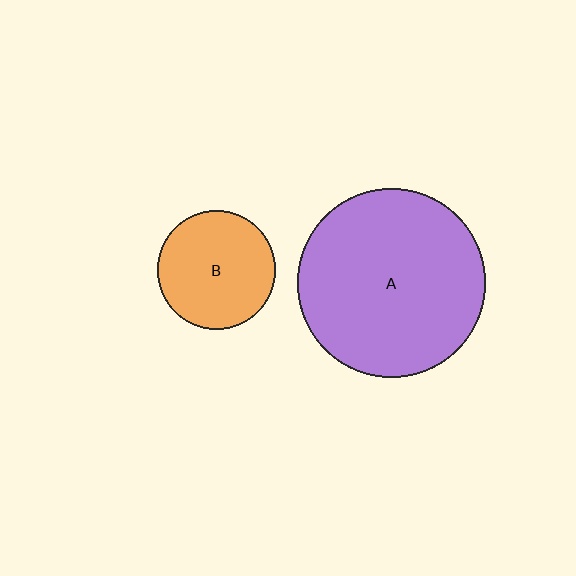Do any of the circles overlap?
No, none of the circles overlap.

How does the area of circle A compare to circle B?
Approximately 2.5 times.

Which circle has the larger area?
Circle A (purple).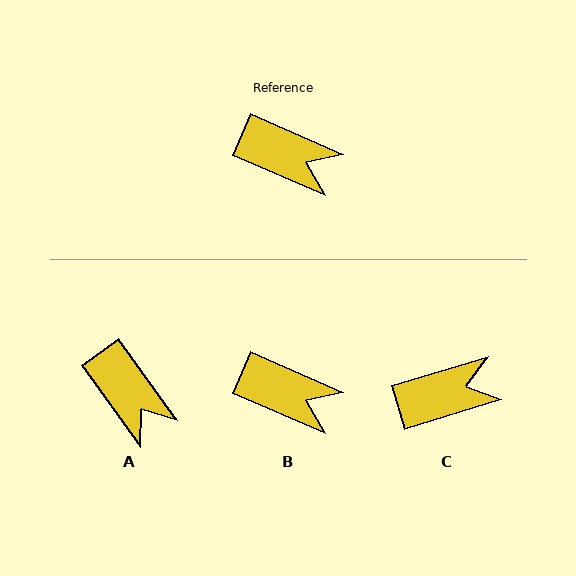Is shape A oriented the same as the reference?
No, it is off by about 31 degrees.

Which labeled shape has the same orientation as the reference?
B.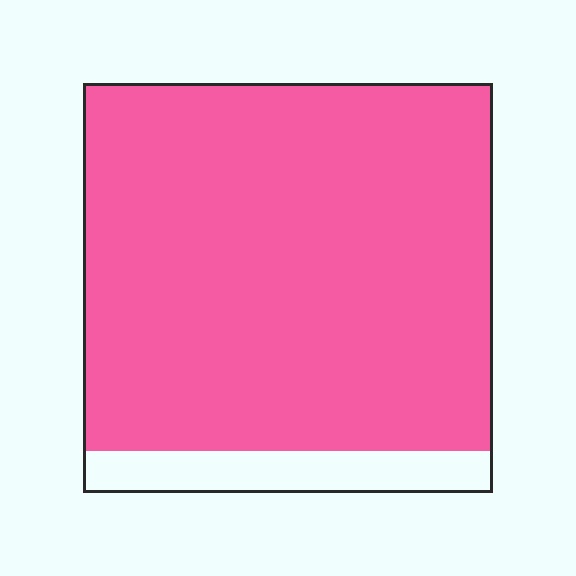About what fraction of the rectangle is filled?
About nine tenths (9/10).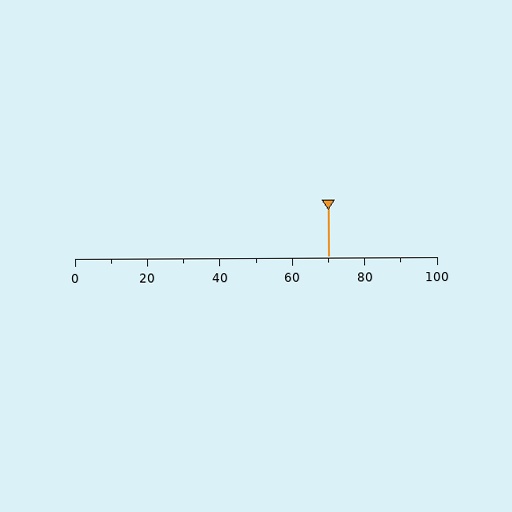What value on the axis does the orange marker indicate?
The marker indicates approximately 70.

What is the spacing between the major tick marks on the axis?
The major ticks are spaced 20 apart.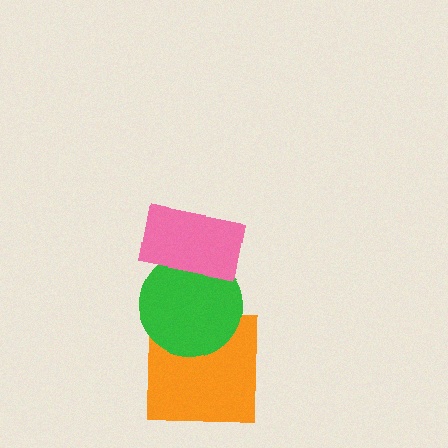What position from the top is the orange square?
The orange square is 3rd from the top.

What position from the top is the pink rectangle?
The pink rectangle is 1st from the top.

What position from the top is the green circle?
The green circle is 2nd from the top.